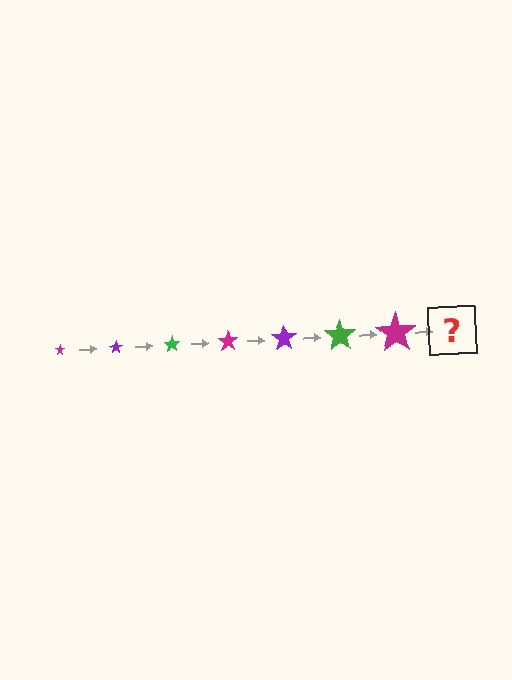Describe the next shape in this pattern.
It should be a purple star, larger than the previous one.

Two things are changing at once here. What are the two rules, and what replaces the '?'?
The two rules are that the star grows larger each step and the color cycles through magenta, purple, and green. The '?' should be a purple star, larger than the previous one.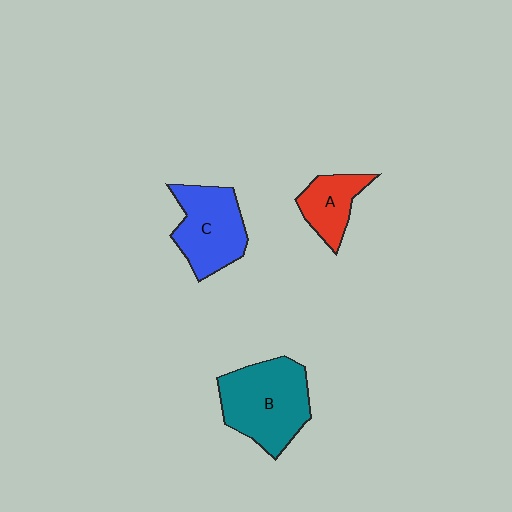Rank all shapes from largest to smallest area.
From largest to smallest: B (teal), C (blue), A (red).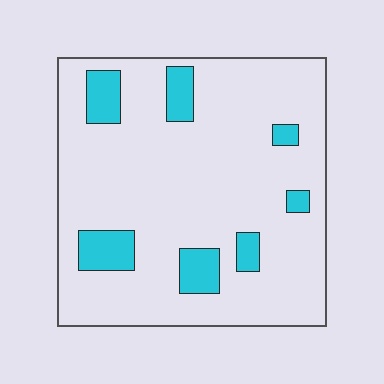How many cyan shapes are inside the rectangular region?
7.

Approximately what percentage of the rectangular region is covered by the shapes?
Approximately 15%.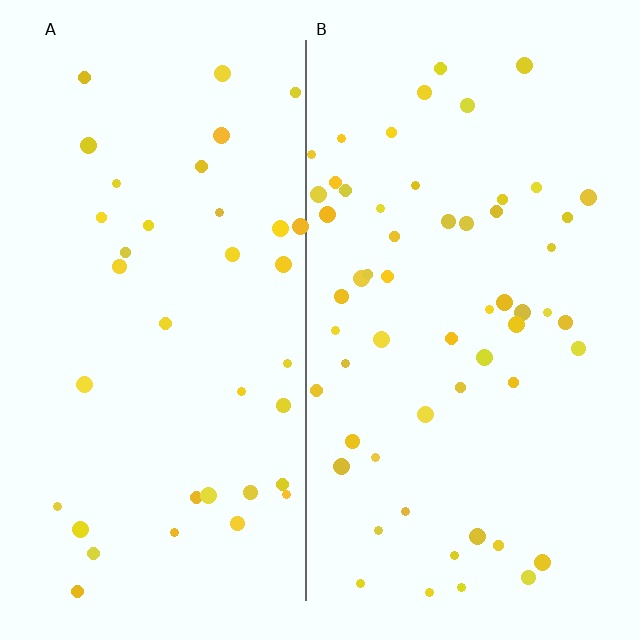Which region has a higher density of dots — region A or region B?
B (the right).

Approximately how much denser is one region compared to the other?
Approximately 1.6× — region B over region A.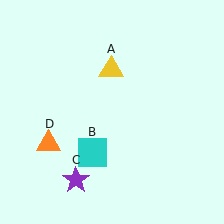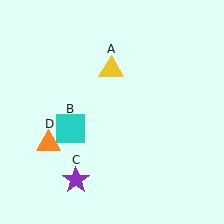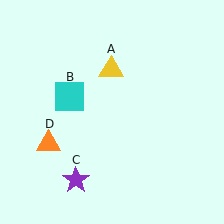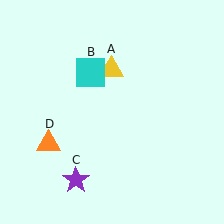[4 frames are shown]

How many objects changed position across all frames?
1 object changed position: cyan square (object B).